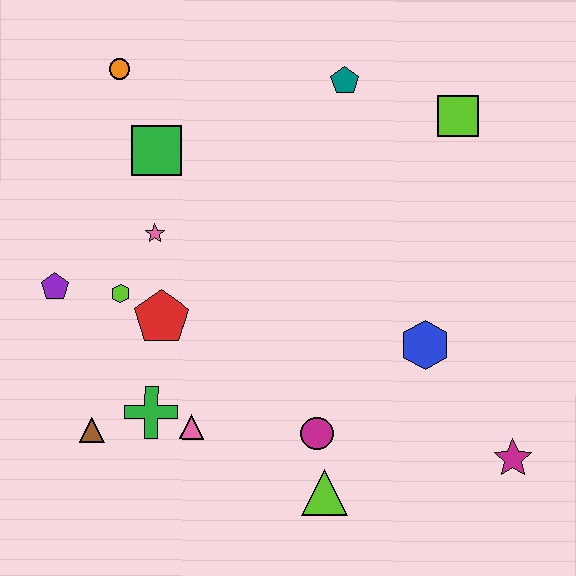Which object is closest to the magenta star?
The blue hexagon is closest to the magenta star.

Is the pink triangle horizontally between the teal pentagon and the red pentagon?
Yes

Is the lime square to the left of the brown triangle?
No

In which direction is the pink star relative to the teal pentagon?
The pink star is to the left of the teal pentagon.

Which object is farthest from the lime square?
The brown triangle is farthest from the lime square.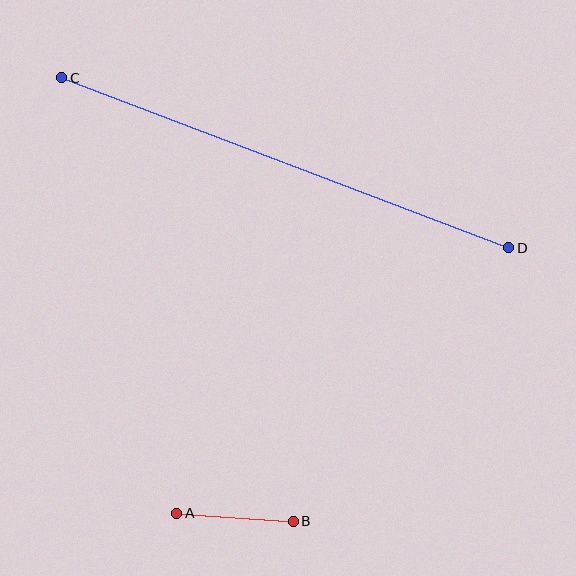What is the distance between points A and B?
The distance is approximately 117 pixels.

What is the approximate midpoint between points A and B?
The midpoint is at approximately (235, 517) pixels.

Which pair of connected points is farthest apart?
Points C and D are farthest apart.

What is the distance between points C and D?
The distance is approximately 478 pixels.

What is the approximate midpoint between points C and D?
The midpoint is at approximately (285, 163) pixels.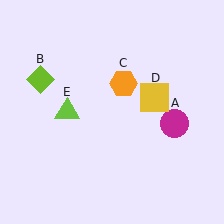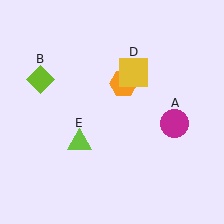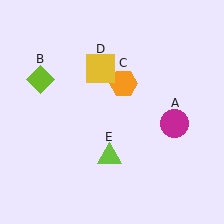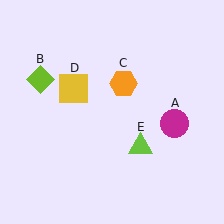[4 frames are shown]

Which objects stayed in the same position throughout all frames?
Magenta circle (object A) and lime diamond (object B) and orange hexagon (object C) remained stationary.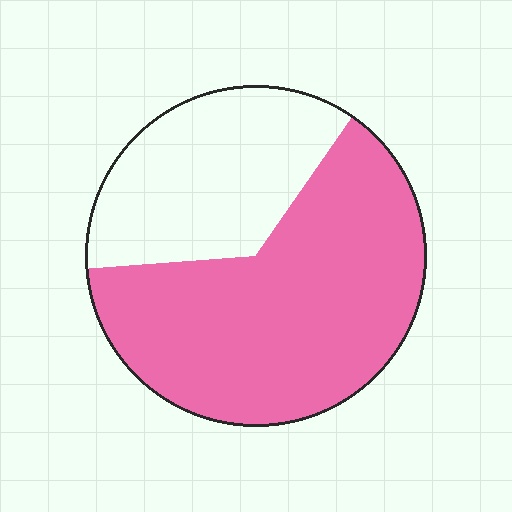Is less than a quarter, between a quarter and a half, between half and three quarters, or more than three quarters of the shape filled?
Between half and three quarters.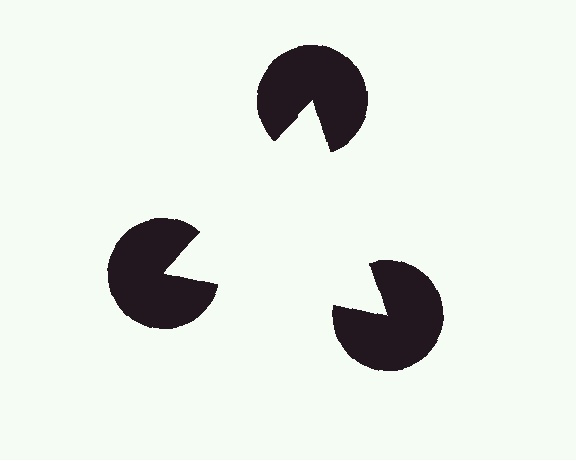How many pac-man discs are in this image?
There are 3 — one at each vertex of the illusory triangle.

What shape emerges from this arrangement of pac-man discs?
An illusory triangle — its edges are inferred from the aligned wedge cuts in the pac-man discs, not physically drawn.